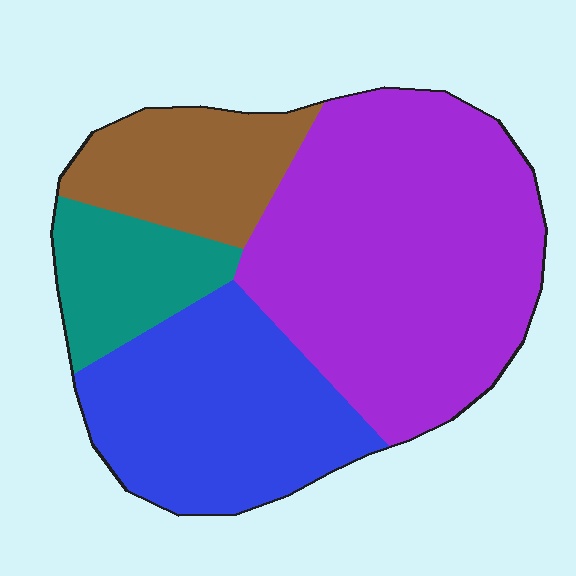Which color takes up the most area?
Purple, at roughly 45%.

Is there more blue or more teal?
Blue.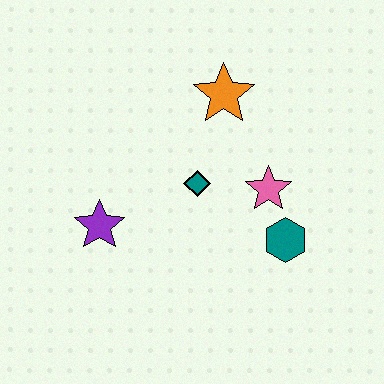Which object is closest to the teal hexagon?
The pink star is closest to the teal hexagon.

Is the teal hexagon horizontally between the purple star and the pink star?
No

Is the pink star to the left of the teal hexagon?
Yes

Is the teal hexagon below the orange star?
Yes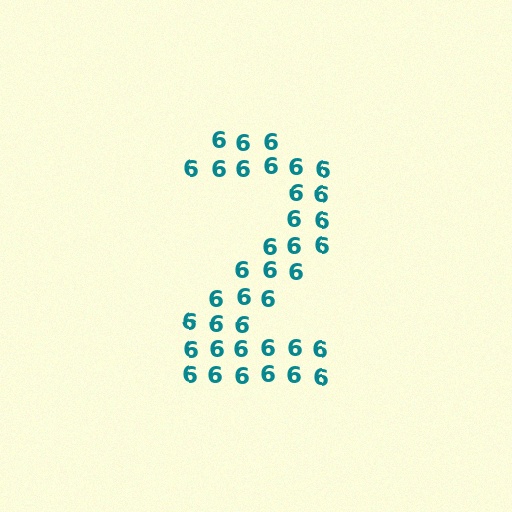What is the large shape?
The large shape is the digit 2.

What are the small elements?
The small elements are digit 6's.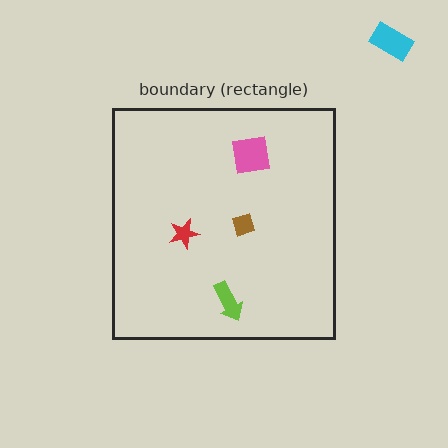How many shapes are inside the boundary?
4 inside, 1 outside.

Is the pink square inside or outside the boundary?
Inside.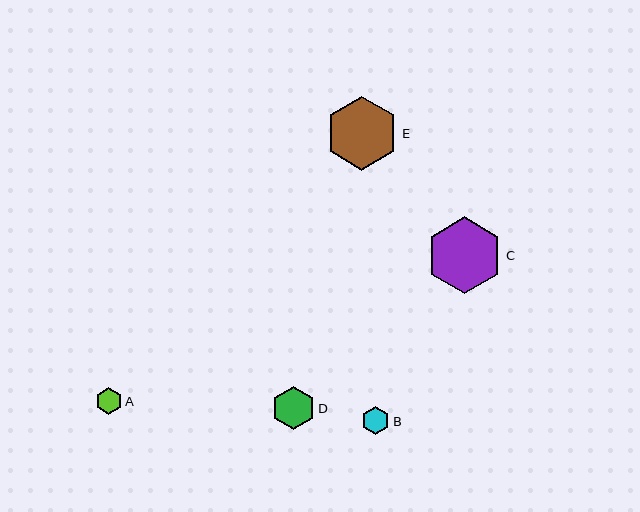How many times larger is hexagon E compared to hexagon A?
Hexagon E is approximately 2.8 times the size of hexagon A.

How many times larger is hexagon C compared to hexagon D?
Hexagon C is approximately 1.8 times the size of hexagon D.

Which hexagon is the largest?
Hexagon C is the largest with a size of approximately 77 pixels.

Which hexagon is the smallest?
Hexagon A is the smallest with a size of approximately 27 pixels.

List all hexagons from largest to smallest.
From largest to smallest: C, E, D, B, A.